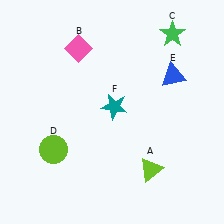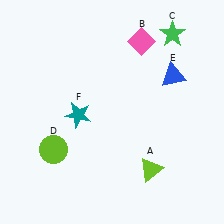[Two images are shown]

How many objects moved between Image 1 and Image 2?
2 objects moved between the two images.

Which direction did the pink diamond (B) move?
The pink diamond (B) moved right.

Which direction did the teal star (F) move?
The teal star (F) moved left.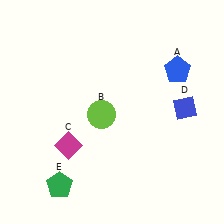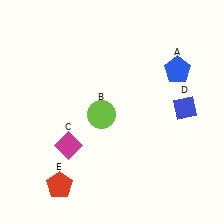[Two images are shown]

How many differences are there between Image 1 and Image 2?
There is 1 difference between the two images.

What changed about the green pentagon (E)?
In Image 1, E is green. In Image 2, it changed to red.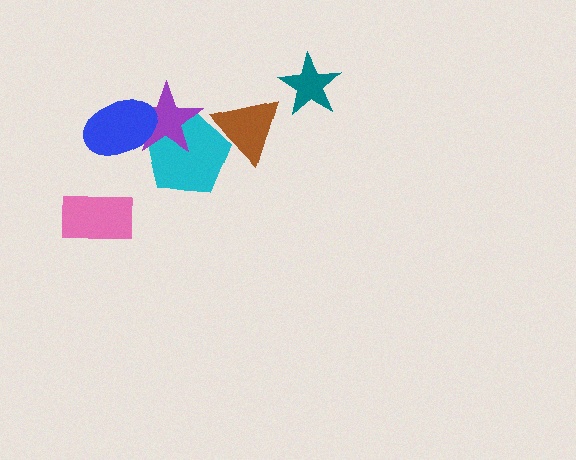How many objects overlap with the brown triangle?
1 object overlaps with the brown triangle.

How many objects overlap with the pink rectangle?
0 objects overlap with the pink rectangle.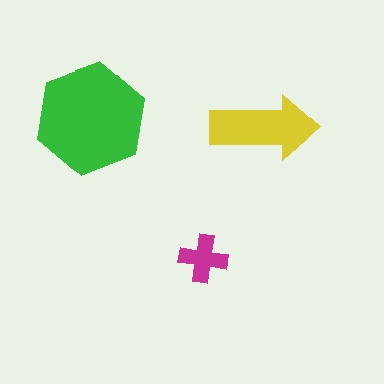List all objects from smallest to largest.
The magenta cross, the yellow arrow, the green hexagon.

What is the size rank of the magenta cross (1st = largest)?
3rd.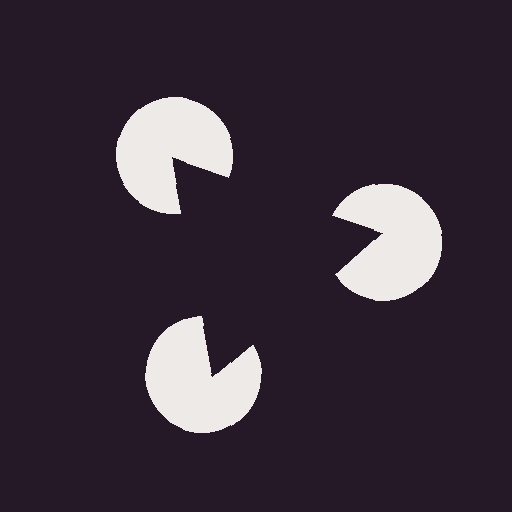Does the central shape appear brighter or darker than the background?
It typically appears slightly darker than the background, even though no actual brightness change is drawn.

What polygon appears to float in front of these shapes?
An illusory triangle — its edges are inferred from the aligned wedge cuts in the pac-man discs, not physically drawn.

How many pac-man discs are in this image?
There are 3 — one at each vertex of the illusory triangle.